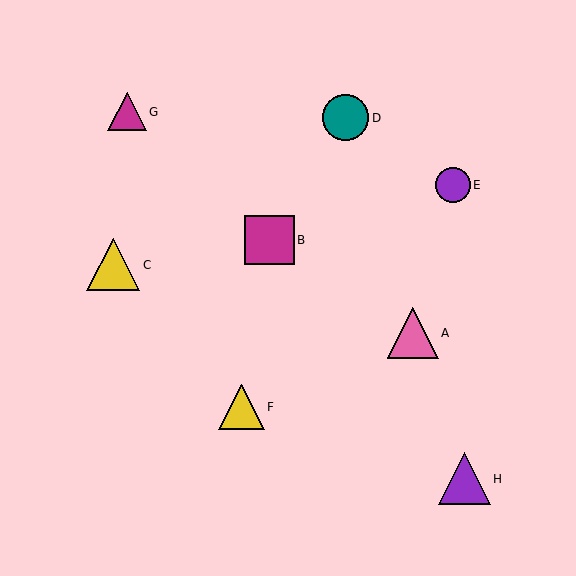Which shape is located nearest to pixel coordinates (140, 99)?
The magenta triangle (labeled G) at (127, 112) is nearest to that location.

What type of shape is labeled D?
Shape D is a teal circle.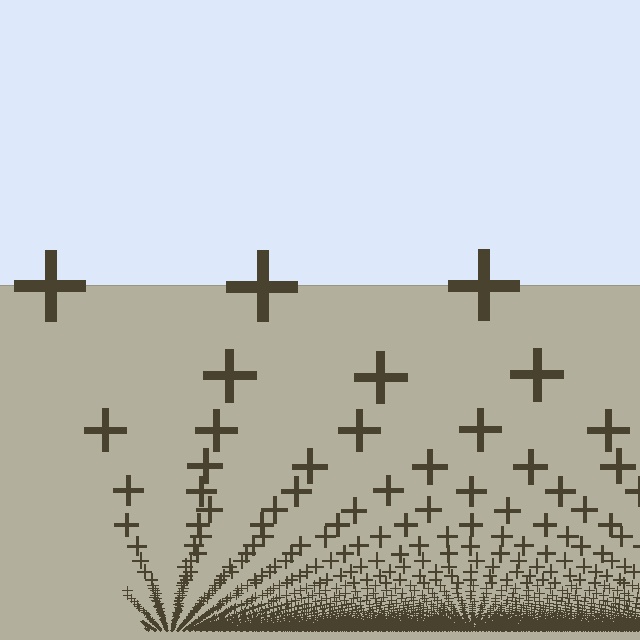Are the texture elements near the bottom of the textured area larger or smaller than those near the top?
Smaller. The gradient is inverted — elements near the bottom are smaller and denser.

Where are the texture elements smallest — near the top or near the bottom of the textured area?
Near the bottom.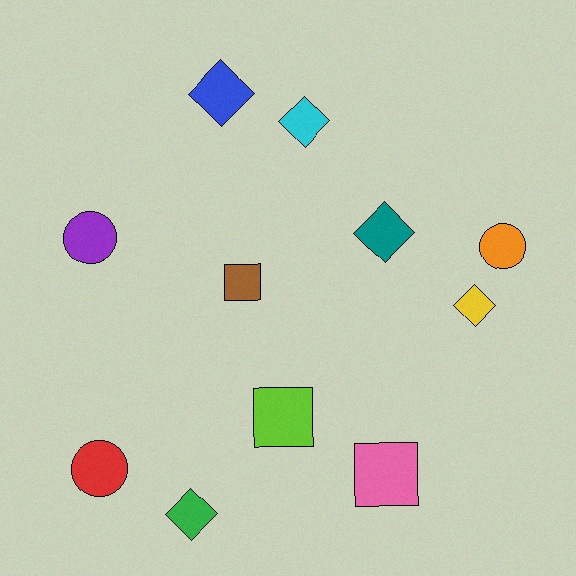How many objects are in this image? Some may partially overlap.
There are 11 objects.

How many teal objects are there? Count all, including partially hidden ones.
There is 1 teal object.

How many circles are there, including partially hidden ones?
There are 3 circles.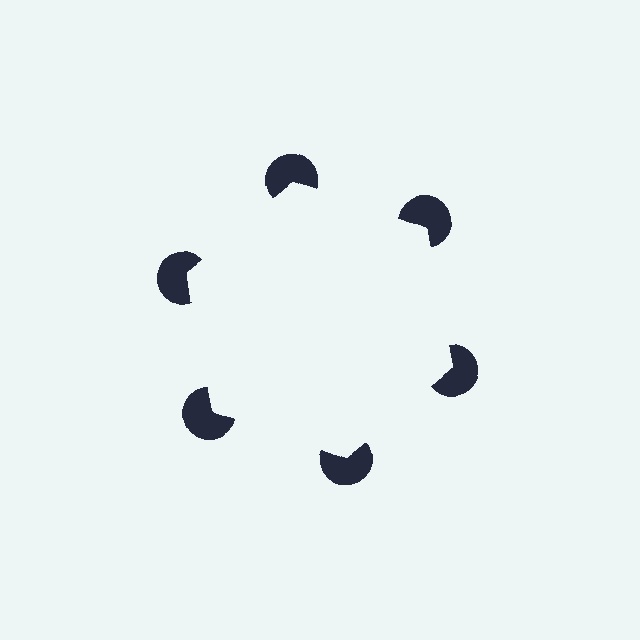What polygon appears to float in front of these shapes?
An illusory hexagon — its edges are inferred from the aligned wedge cuts in the pac-man discs, not physically drawn.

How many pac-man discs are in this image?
There are 6 — one at each vertex of the illusory hexagon.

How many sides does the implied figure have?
6 sides.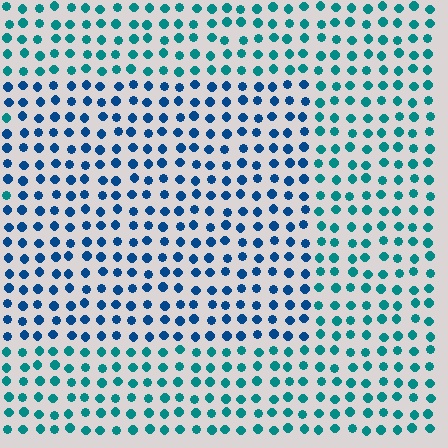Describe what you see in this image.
The image is filled with small teal elements in a uniform arrangement. A rectangle-shaped region is visible where the elements are tinted to a slightly different hue, forming a subtle color boundary.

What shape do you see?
I see a rectangle.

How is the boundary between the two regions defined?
The boundary is defined purely by a slight shift in hue (about 32 degrees). Spacing, size, and orientation are identical on both sides.